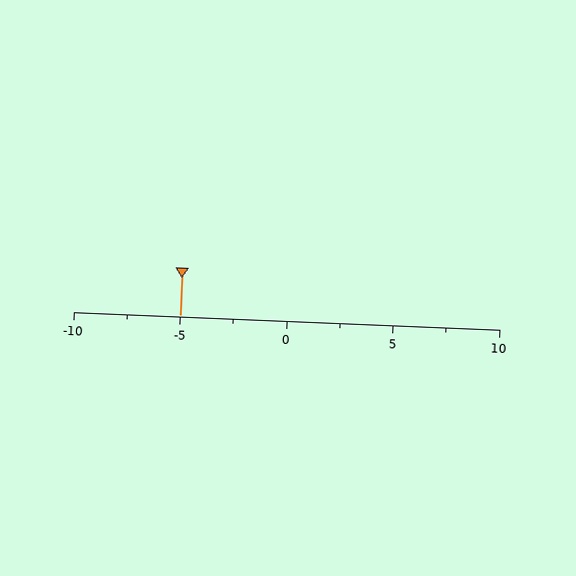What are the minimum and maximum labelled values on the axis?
The axis runs from -10 to 10.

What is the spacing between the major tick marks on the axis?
The major ticks are spaced 5 apart.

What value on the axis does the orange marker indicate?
The marker indicates approximately -5.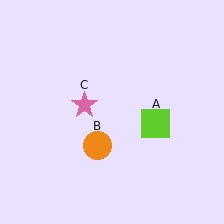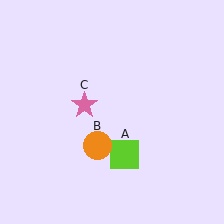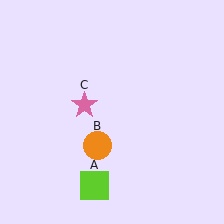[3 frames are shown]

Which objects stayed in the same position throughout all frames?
Orange circle (object B) and pink star (object C) remained stationary.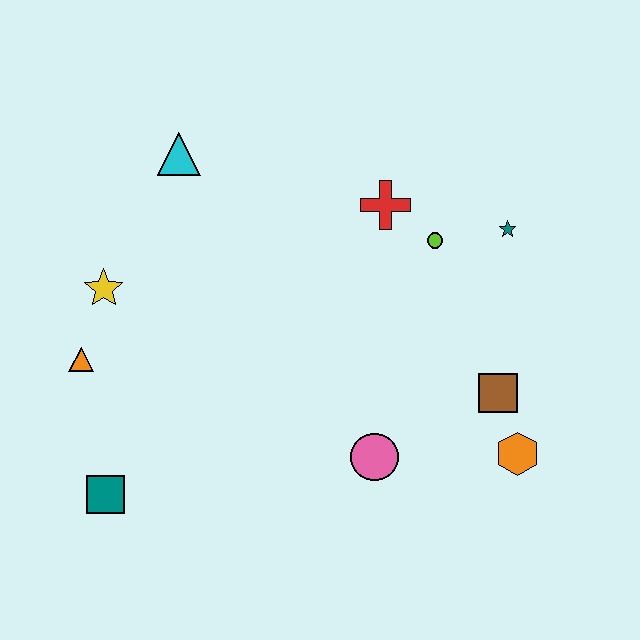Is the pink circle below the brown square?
Yes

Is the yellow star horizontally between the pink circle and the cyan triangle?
No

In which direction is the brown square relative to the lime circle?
The brown square is below the lime circle.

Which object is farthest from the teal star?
The teal square is farthest from the teal star.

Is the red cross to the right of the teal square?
Yes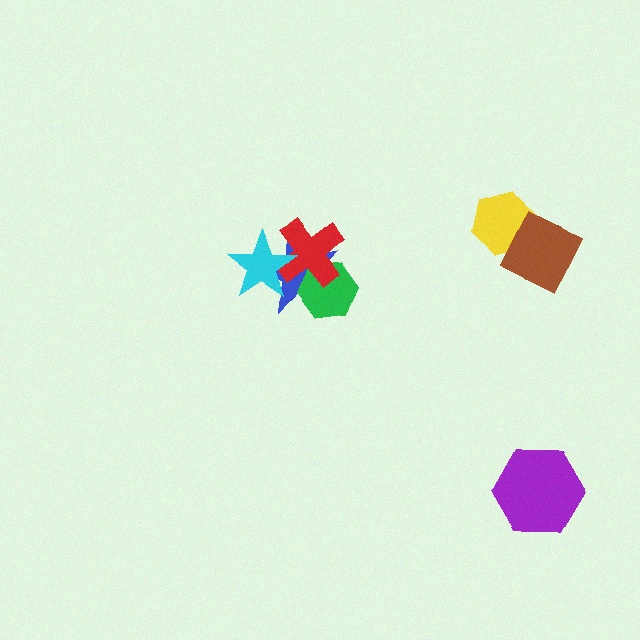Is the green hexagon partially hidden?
Yes, it is partially covered by another shape.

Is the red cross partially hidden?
Yes, it is partially covered by another shape.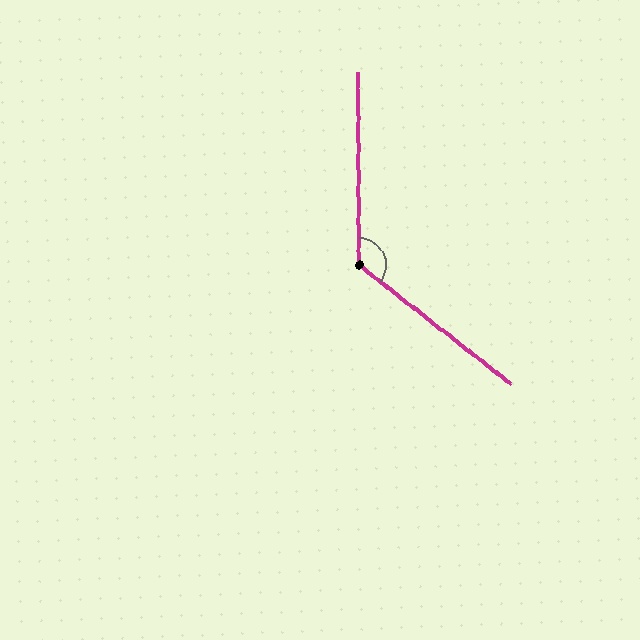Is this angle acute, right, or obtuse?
It is obtuse.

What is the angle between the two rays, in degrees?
Approximately 128 degrees.